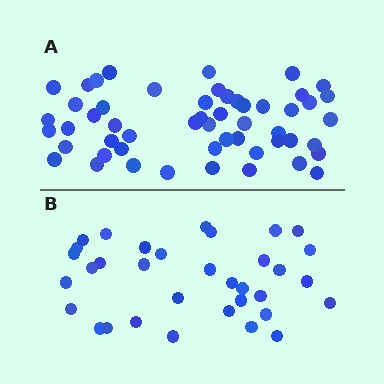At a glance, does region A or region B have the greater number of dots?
Region A (the top region) has more dots.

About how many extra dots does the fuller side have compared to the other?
Region A has approximately 20 more dots than region B.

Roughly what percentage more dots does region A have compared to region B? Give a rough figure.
About 55% more.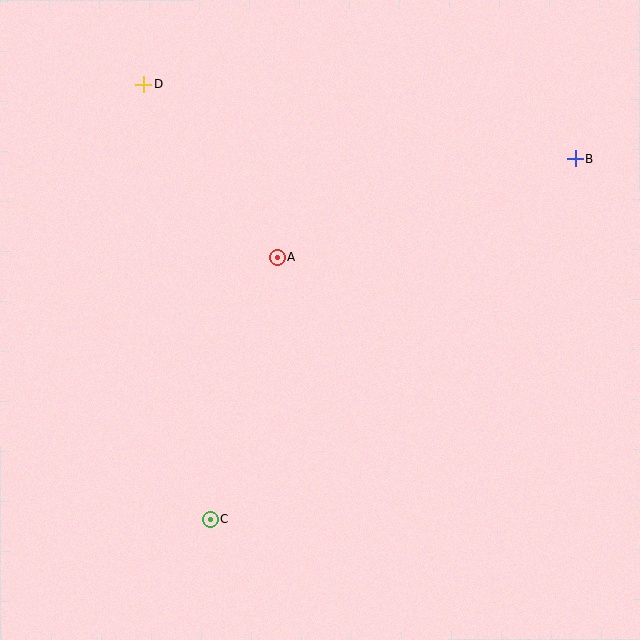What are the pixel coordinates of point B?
Point B is at (576, 159).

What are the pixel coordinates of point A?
Point A is at (277, 257).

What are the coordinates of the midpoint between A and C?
The midpoint between A and C is at (243, 388).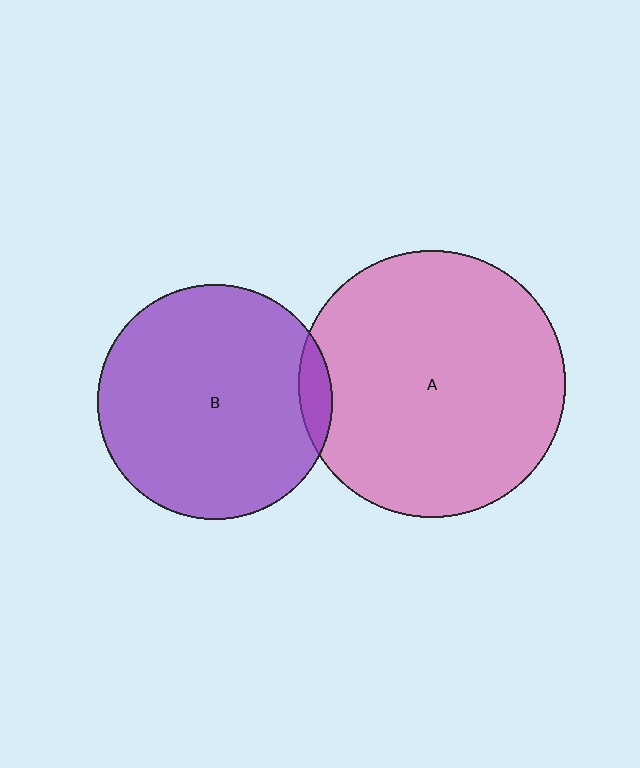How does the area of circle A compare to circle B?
Approximately 1.3 times.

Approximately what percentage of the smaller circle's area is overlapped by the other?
Approximately 5%.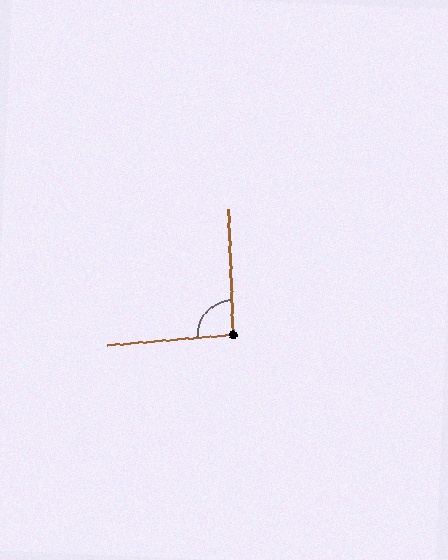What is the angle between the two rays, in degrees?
Approximately 92 degrees.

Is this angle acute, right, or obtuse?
It is approximately a right angle.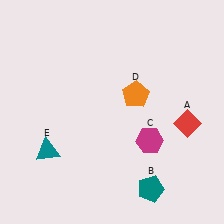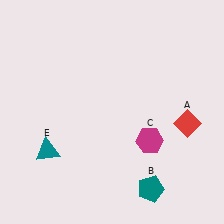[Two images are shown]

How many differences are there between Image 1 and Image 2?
There is 1 difference between the two images.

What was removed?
The orange pentagon (D) was removed in Image 2.